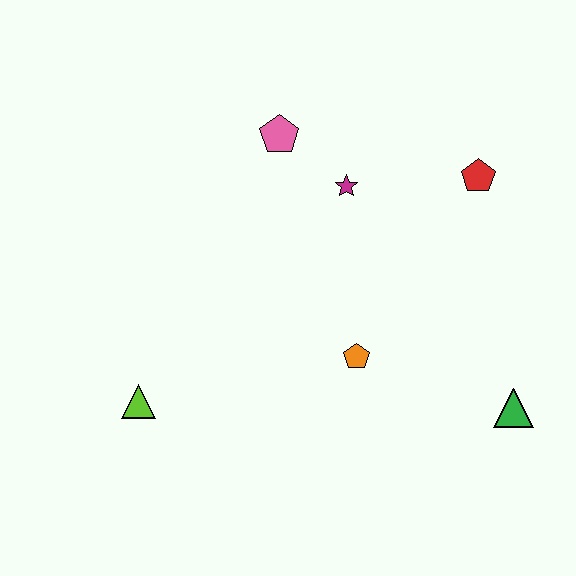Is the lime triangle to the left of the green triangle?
Yes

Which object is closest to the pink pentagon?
The magenta star is closest to the pink pentagon.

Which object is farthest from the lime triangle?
The red pentagon is farthest from the lime triangle.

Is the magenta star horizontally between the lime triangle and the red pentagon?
Yes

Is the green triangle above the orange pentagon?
No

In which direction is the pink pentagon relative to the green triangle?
The pink pentagon is above the green triangle.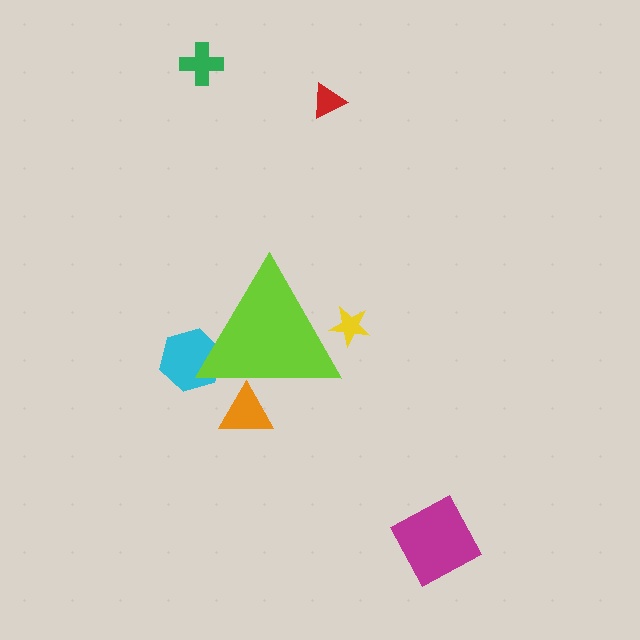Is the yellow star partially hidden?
Yes, the yellow star is partially hidden behind the lime triangle.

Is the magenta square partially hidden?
No, the magenta square is fully visible.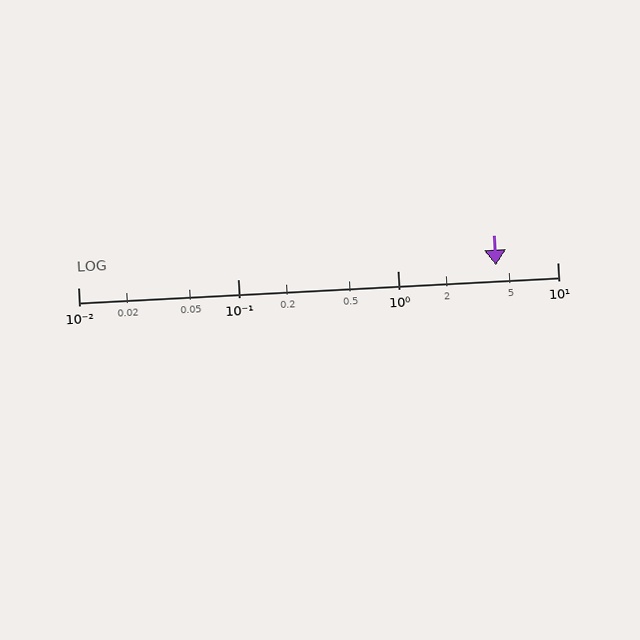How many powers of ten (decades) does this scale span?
The scale spans 3 decades, from 0.01 to 10.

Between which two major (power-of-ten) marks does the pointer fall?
The pointer is between 1 and 10.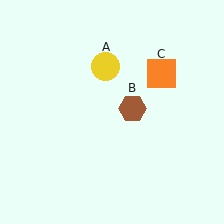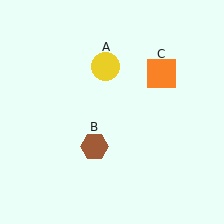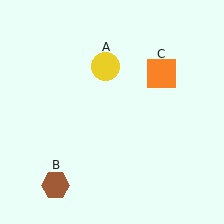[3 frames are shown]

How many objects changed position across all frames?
1 object changed position: brown hexagon (object B).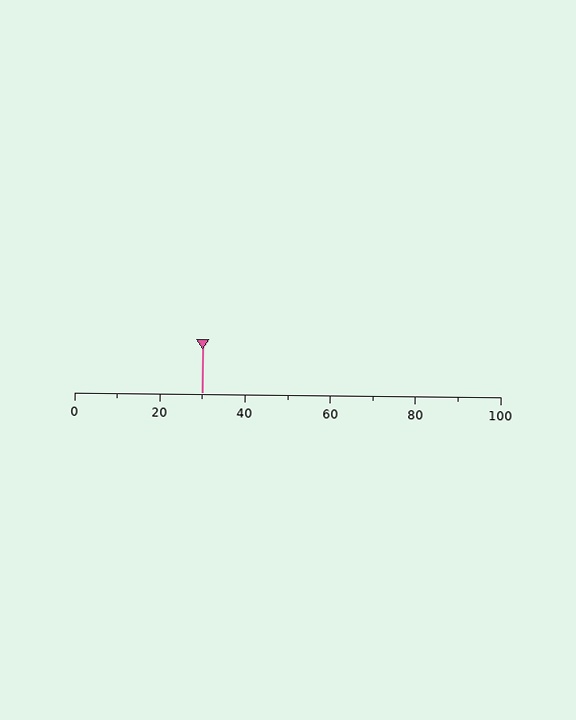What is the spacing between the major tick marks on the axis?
The major ticks are spaced 20 apart.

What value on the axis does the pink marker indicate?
The marker indicates approximately 30.